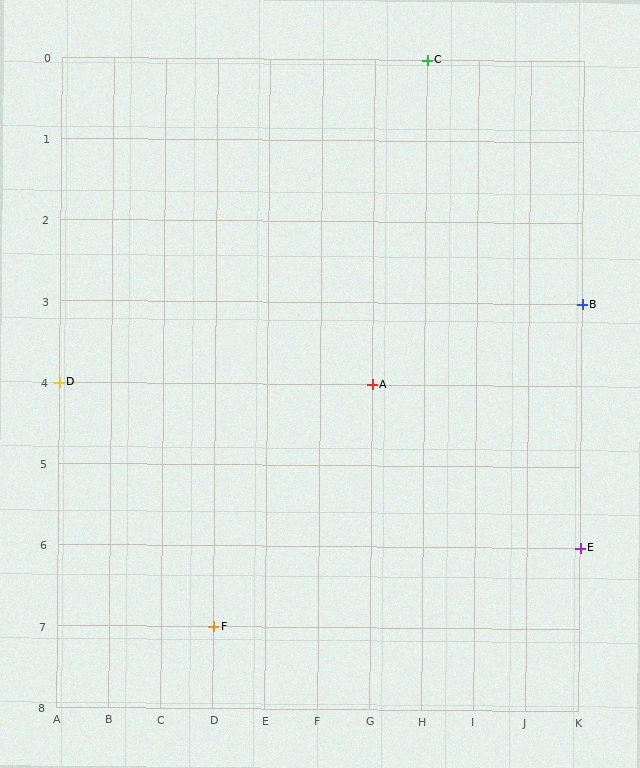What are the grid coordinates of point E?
Point E is at grid coordinates (K, 6).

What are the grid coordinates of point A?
Point A is at grid coordinates (G, 4).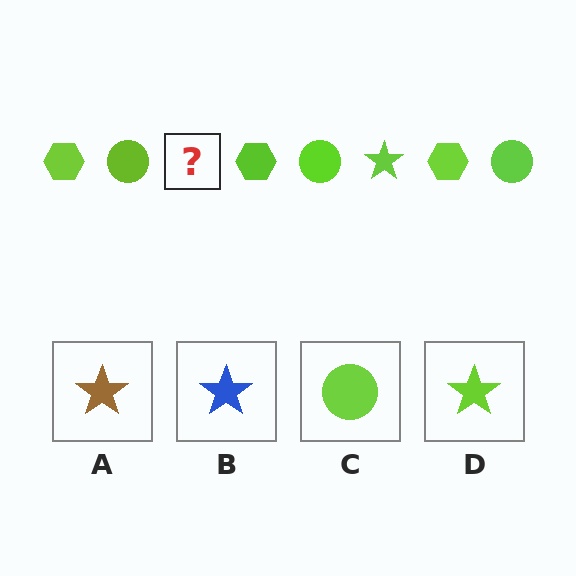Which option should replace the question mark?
Option D.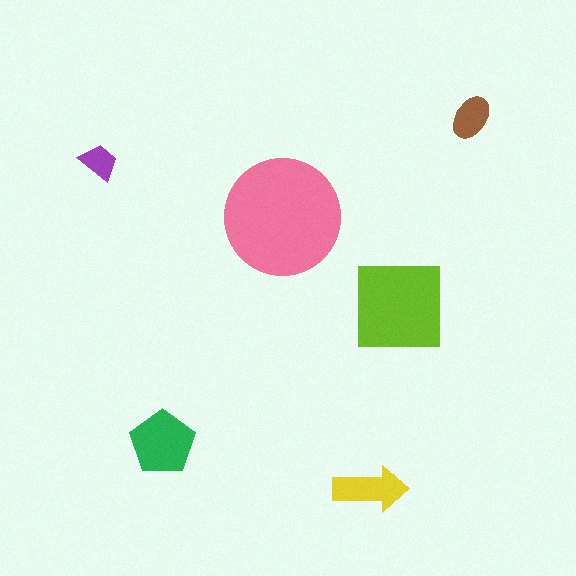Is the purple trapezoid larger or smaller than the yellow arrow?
Smaller.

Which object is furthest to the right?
The brown ellipse is rightmost.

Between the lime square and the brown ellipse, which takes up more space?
The lime square.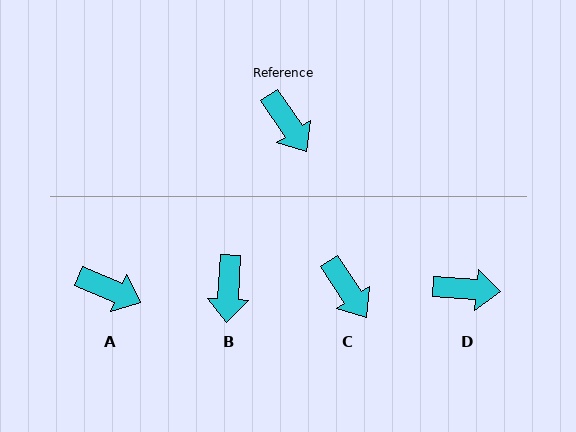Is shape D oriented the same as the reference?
No, it is off by about 52 degrees.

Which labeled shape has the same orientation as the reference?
C.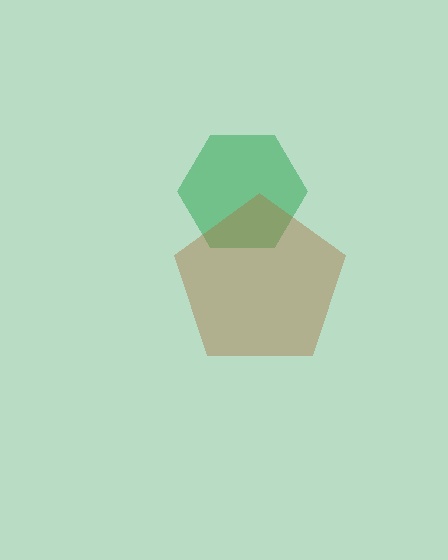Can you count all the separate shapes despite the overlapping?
Yes, there are 2 separate shapes.